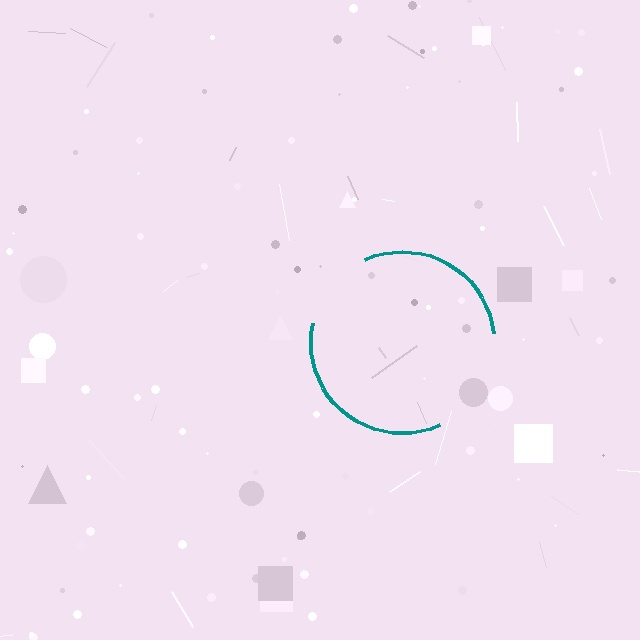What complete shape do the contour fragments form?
The contour fragments form a circle.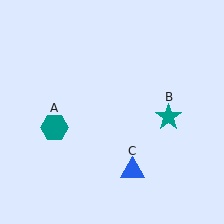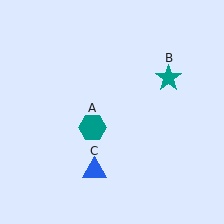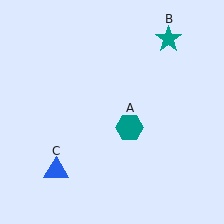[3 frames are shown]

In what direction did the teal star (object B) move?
The teal star (object B) moved up.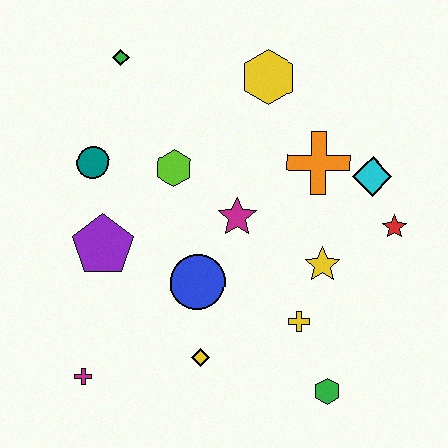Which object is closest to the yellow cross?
The yellow star is closest to the yellow cross.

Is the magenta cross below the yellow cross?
Yes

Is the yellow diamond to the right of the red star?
No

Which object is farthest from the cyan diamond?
The magenta cross is farthest from the cyan diamond.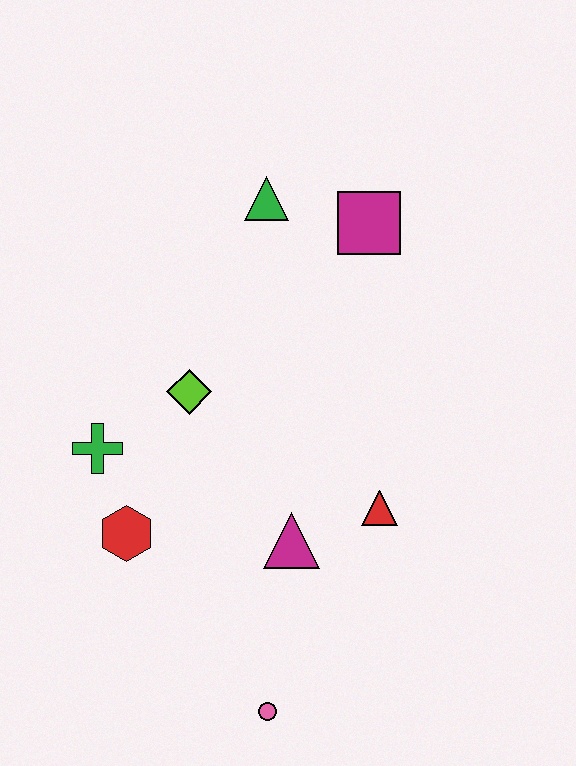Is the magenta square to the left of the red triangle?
Yes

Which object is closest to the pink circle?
The magenta triangle is closest to the pink circle.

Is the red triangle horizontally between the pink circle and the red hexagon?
No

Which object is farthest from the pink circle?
The green triangle is farthest from the pink circle.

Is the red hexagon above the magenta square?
No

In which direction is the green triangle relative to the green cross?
The green triangle is above the green cross.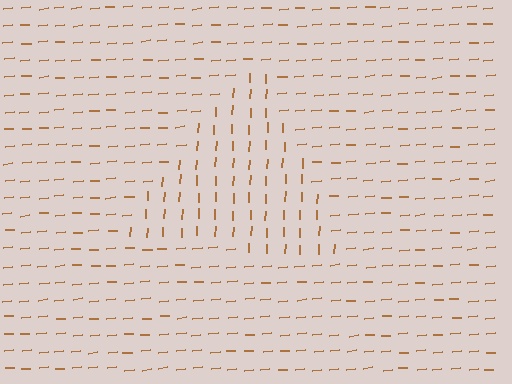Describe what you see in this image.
The image is filled with small brown line segments. A triangle region in the image has lines oriented differently from the surrounding lines, creating a visible texture boundary.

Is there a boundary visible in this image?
Yes, there is a texture boundary formed by a change in line orientation.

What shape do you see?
I see a triangle.